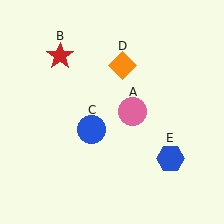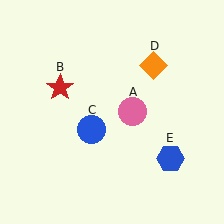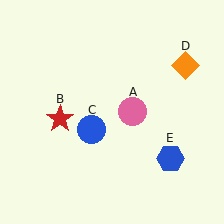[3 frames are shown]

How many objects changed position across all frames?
2 objects changed position: red star (object B), orange diamond (object D).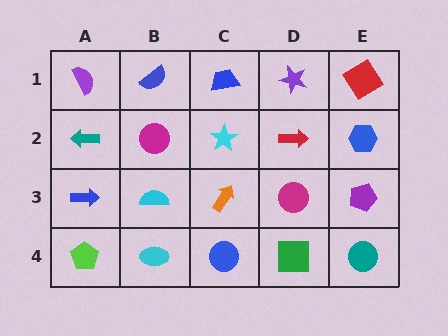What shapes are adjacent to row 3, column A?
A teal arrow (row 2, column A), a lime pentagon (row 4, column A), a cyan semicircle (row 3, column B).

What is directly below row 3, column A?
A lime pentagon.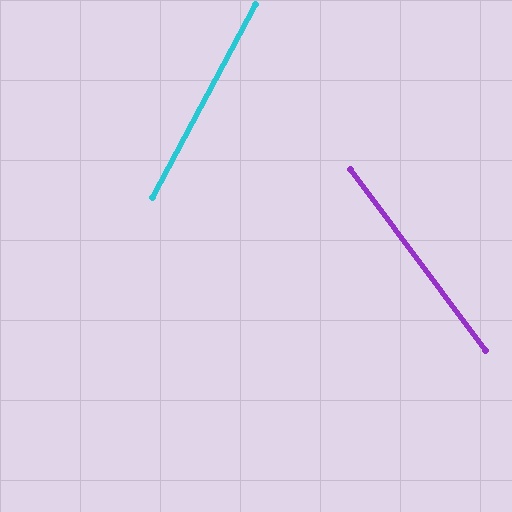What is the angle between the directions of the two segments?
Approximately 65 degrees.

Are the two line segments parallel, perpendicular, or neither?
Neither parallel nor perpendicular — they differ by about 65°.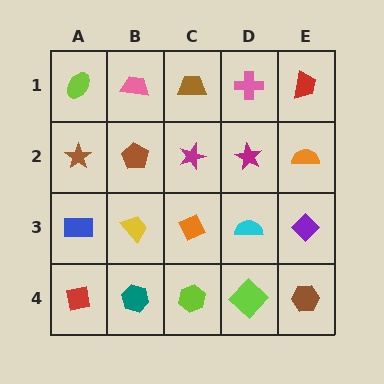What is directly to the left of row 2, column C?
A brown pentagon.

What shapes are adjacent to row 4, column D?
A cyan semicircle (row 3, column D), a lime hexagon (row 4, column C), a brown hexagon (row 4, column E).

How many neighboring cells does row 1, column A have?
2.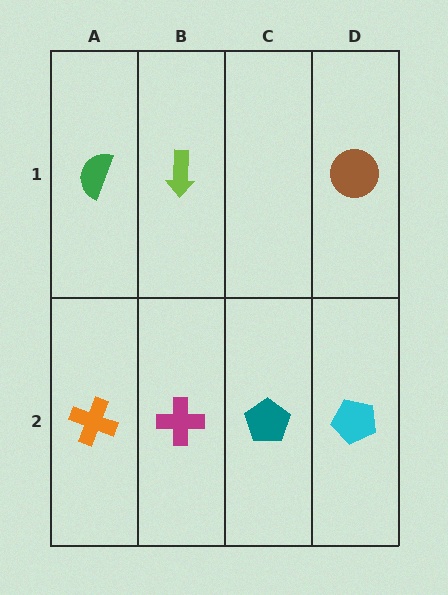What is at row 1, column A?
A green semicircle.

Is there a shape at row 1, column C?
No, that cell is empty.